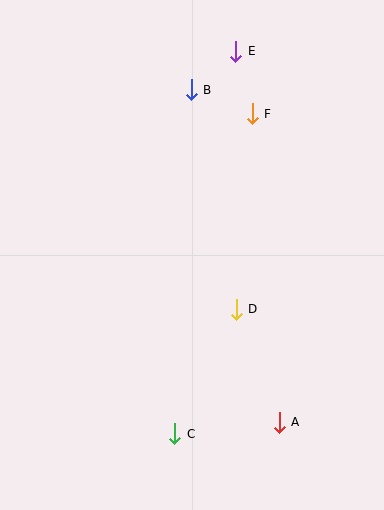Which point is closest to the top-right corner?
Point E is closest to the top-right corner.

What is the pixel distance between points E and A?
The distance between E and A is 374 pixels.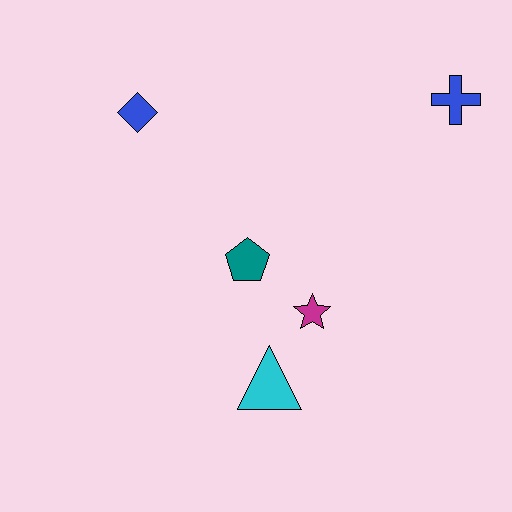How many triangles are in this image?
There is 1 triangle.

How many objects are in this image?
There are 5 objects.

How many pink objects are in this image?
There are no pink objects.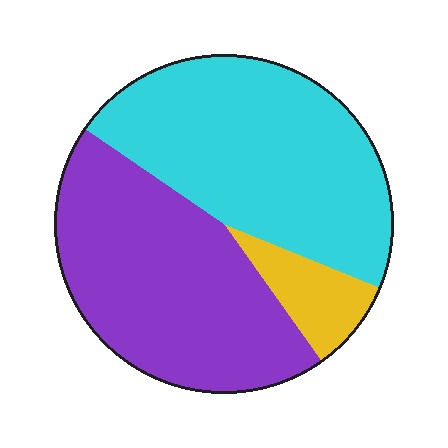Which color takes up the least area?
Yellow, at roughly 10%.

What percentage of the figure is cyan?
Cyan takes up about one half (1/2) of the figure.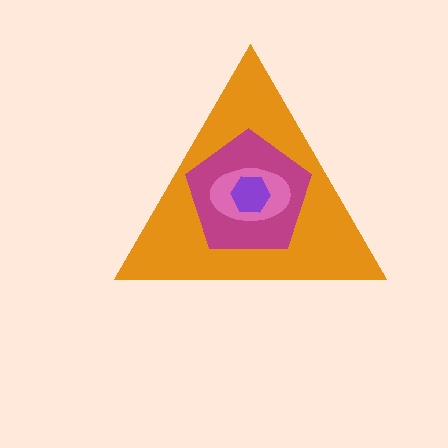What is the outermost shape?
The orange triangle.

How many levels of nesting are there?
4.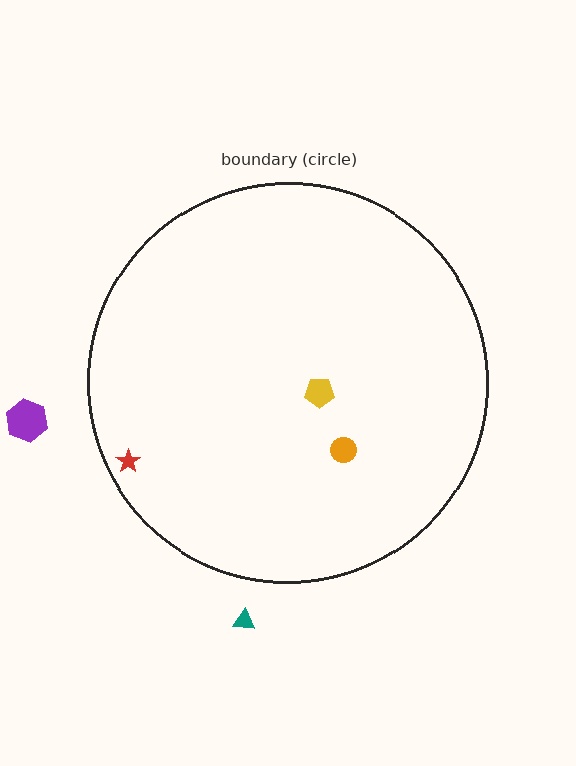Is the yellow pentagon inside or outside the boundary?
Inside.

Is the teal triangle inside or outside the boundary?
Outside.